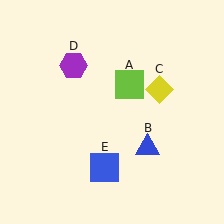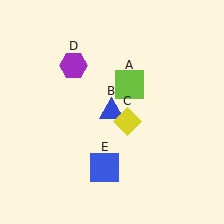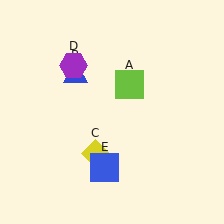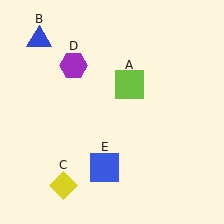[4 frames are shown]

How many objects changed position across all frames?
2 objects changed position: blue triangle (object B), yellow diamond (object C).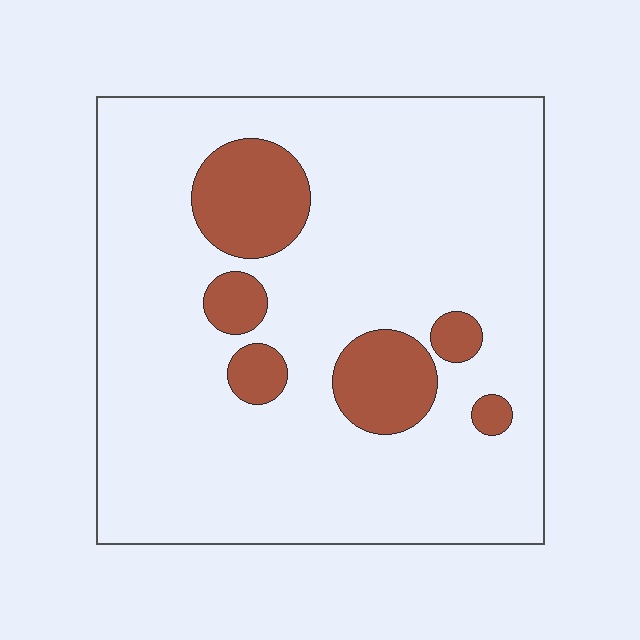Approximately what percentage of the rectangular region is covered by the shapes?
Approximately 15%.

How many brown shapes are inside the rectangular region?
6.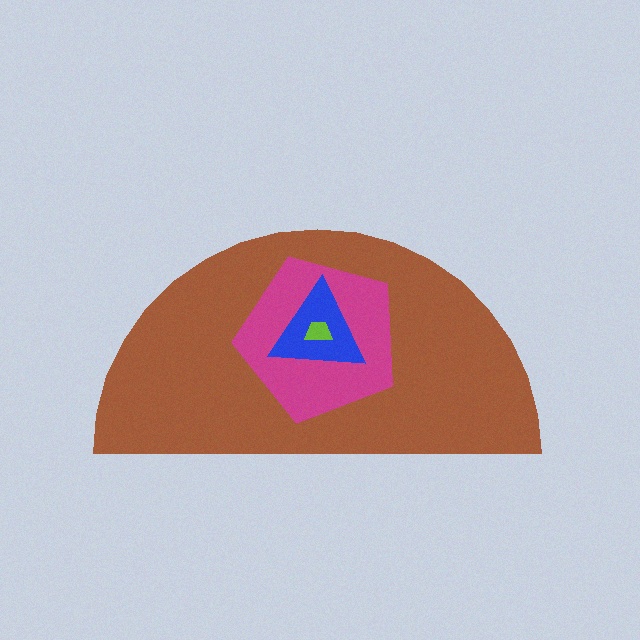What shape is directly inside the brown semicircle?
The magenta pentagon.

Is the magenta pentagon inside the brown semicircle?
Yes.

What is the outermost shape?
The brown semicircle.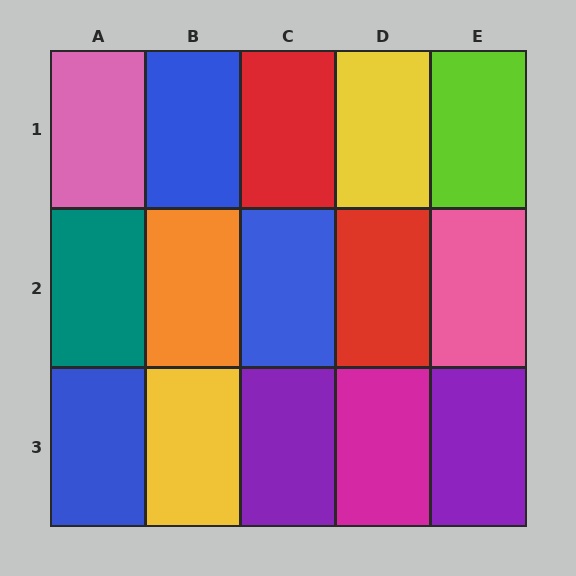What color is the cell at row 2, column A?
Teal.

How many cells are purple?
2 cells are purple.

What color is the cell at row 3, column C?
Purple.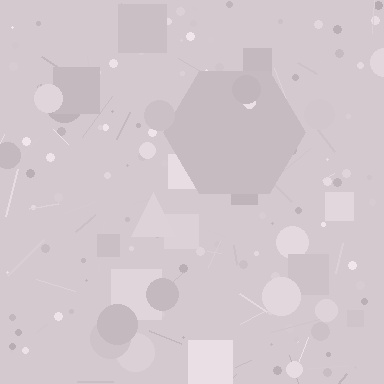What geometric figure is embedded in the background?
A hexagon is embedded in the background.